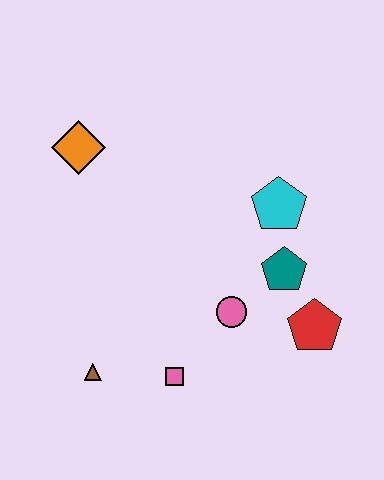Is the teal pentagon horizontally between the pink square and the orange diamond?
No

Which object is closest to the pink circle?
The teal pentagon is closest to the pink circle.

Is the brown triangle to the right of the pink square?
No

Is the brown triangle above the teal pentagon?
No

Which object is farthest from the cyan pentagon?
The brown triangle is farthest from the cyan pentagon.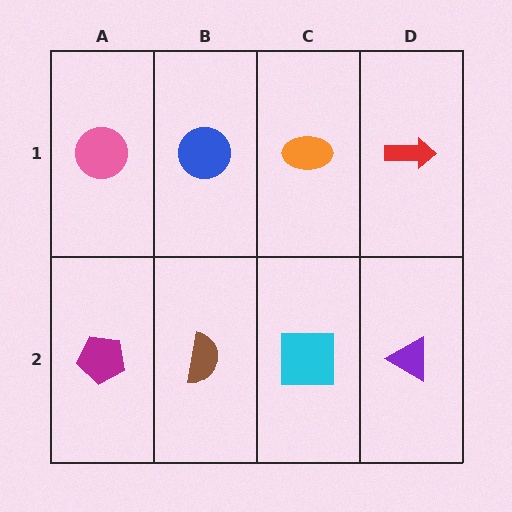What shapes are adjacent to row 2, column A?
A pink circle (row 1, column A), a brown semicircle (row 2, column B).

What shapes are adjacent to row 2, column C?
An orange ellipse (row 1, column C), a brown semicircle (row 2, column B), a purple triangle (row 2, column D).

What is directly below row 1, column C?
A cyan square.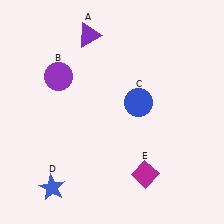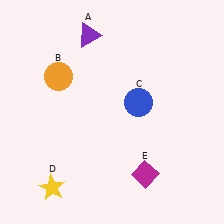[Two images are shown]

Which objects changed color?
B changed from purple to orange. D changed from blue to yellow.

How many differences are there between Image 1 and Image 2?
There are 2 differences between the two images.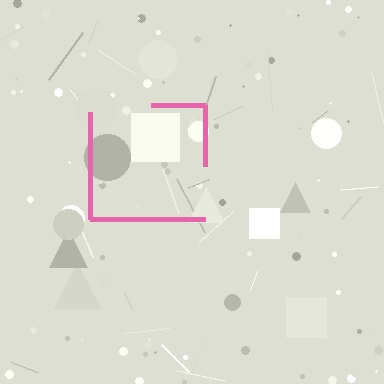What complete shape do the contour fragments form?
The contour fragments form a square.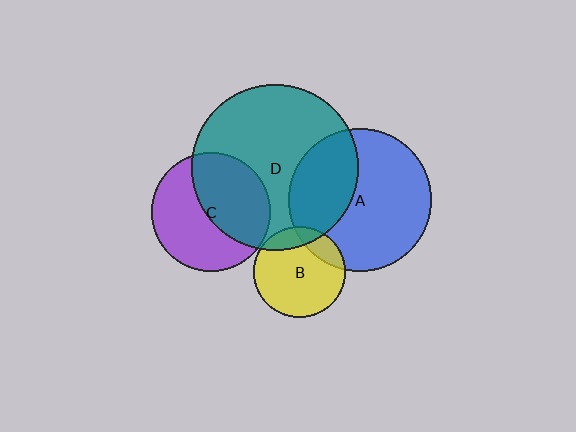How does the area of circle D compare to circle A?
Approximately 1.4 times.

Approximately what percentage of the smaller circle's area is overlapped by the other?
Approximately 45%.